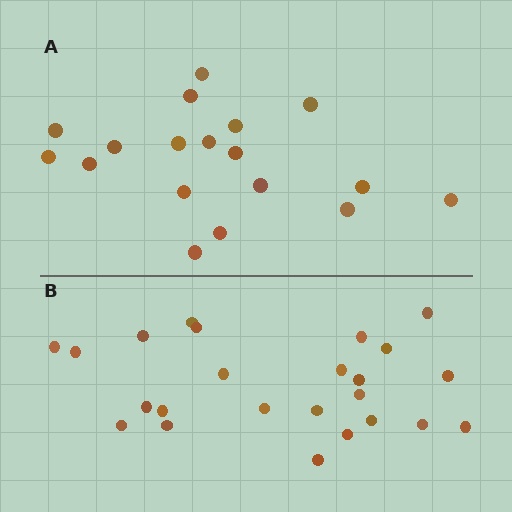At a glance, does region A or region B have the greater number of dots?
Region B (the bottom region) has more dots.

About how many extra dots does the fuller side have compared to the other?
Region B has about 6 more dots than region A.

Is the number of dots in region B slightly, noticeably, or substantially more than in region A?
Region B has noticeably more, but not dramatically so. The ratio is roughly 1.3 to 1.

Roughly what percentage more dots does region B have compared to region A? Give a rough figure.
About 35% more.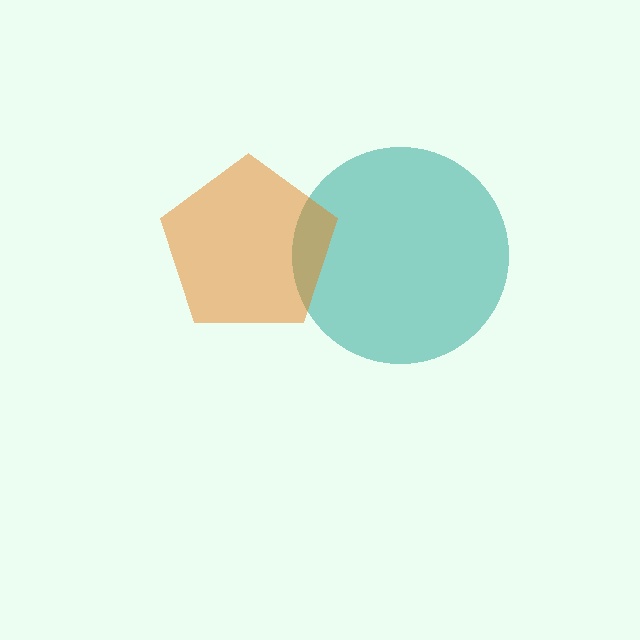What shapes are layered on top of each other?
The layered shapes are: a teal circle, an orange pentagon.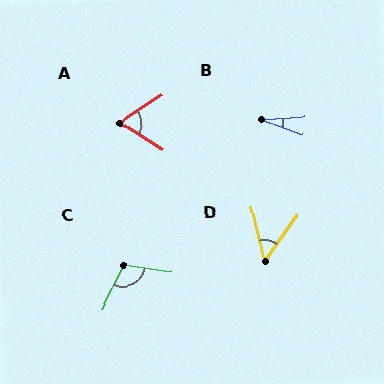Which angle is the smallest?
B, at approximately 24 degrees.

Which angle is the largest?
C, at approximately 108 degrees.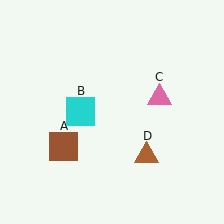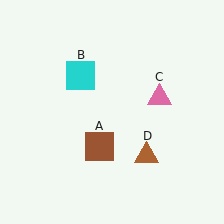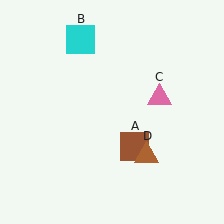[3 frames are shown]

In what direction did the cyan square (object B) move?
The cyan square (object B) moved up.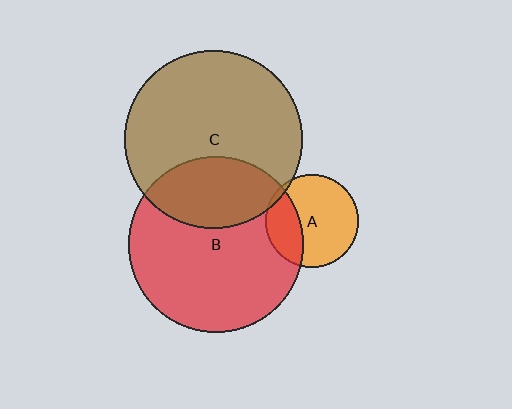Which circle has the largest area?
Circle C (brown).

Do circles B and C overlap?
Yes.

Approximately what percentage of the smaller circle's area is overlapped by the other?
Approximately 30%.